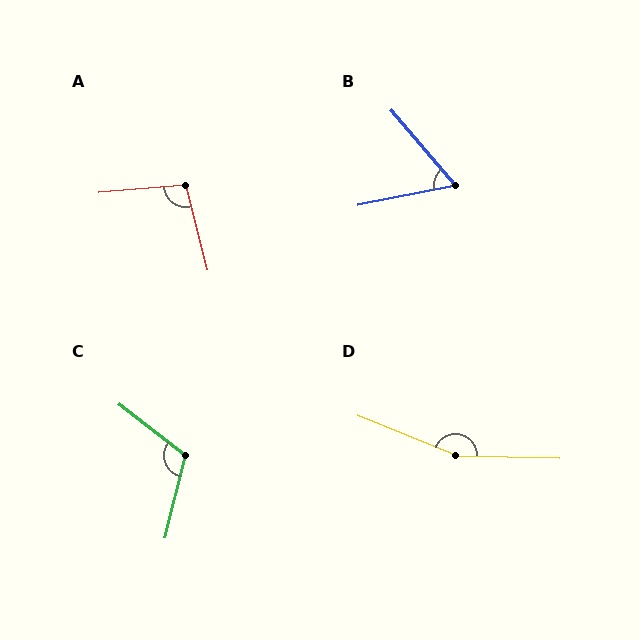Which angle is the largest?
D, at approximately 160 degrees.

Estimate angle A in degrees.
Approximately 100 degrees.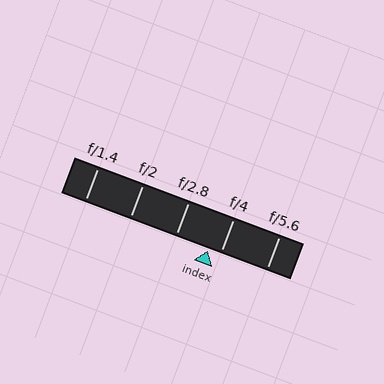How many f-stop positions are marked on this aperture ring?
There are 5 f-stop positions marked.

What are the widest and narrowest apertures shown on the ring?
The widest aperture shown is f/1.4 and the narrowest is f/5.6.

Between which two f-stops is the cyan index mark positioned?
The index mark is between f/2.8 and f/4.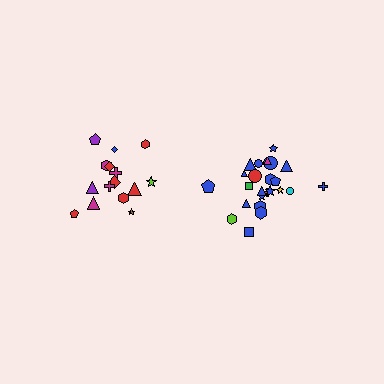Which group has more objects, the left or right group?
The right group.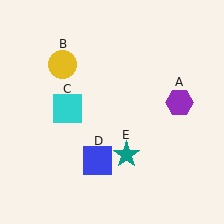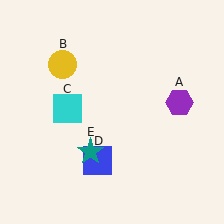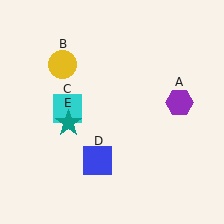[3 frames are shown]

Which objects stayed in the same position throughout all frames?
Purple hexagon (object A) and yellow circle (object B) and cyan square (object C) and blue square (object D) remained stationary.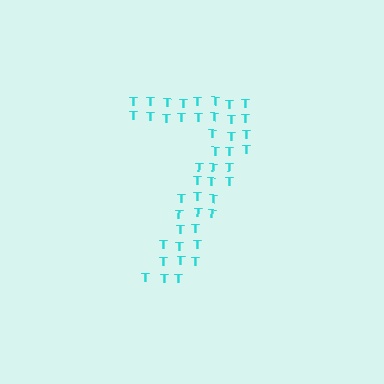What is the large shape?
The large shape is the digit 7.